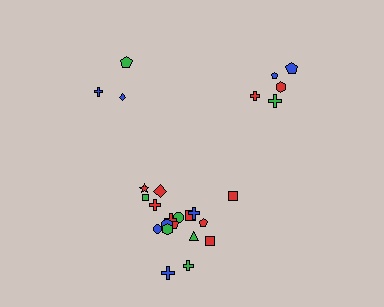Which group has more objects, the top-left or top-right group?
The top-right group.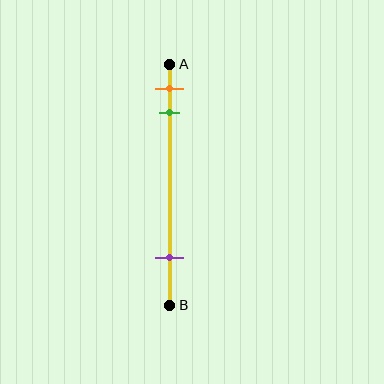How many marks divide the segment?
There are 3 marks dividing the segment.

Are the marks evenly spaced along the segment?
No, the marks are not evenly spaced.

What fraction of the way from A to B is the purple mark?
The purple mark is approximately 80% (0.8) of the way from A to B.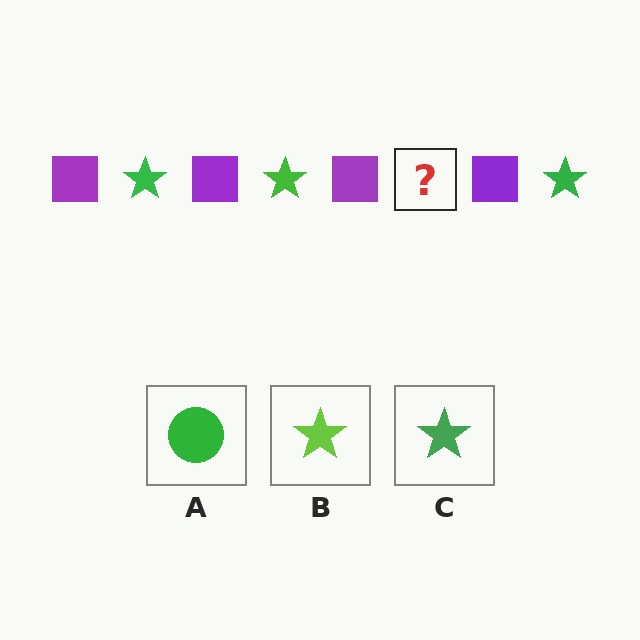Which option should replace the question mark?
Option C.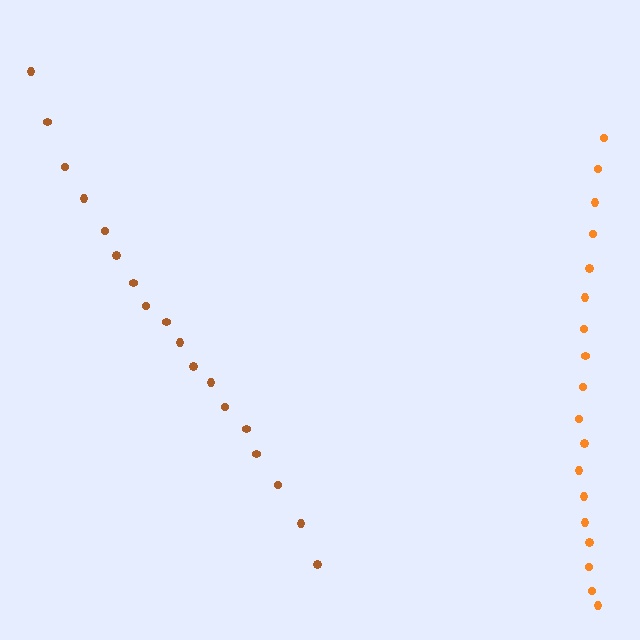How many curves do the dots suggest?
There are 2 distinct paths.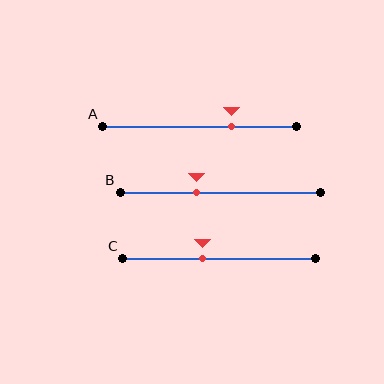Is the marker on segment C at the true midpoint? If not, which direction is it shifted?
No, the marker on segment C is shifted to the left by about 9% of the segment length.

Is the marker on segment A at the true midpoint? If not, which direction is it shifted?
No, the marker on segment A is shifted to the right by about 17% of the segment length.